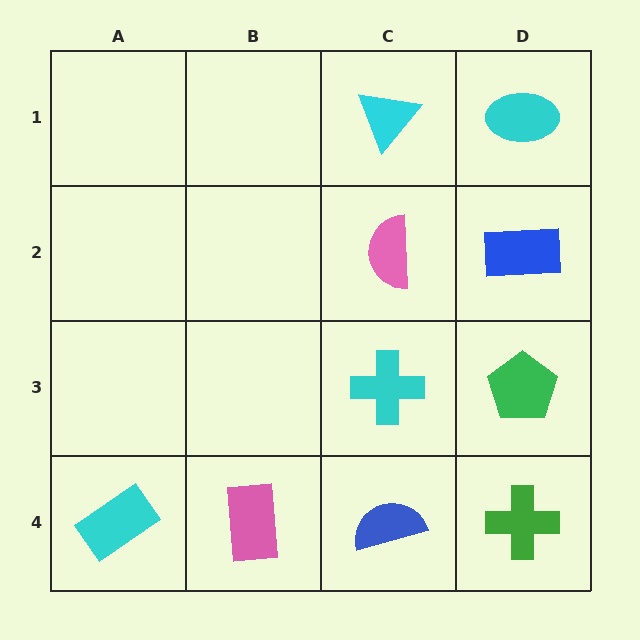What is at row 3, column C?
A cyan cross.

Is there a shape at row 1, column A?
No, that cell is empty.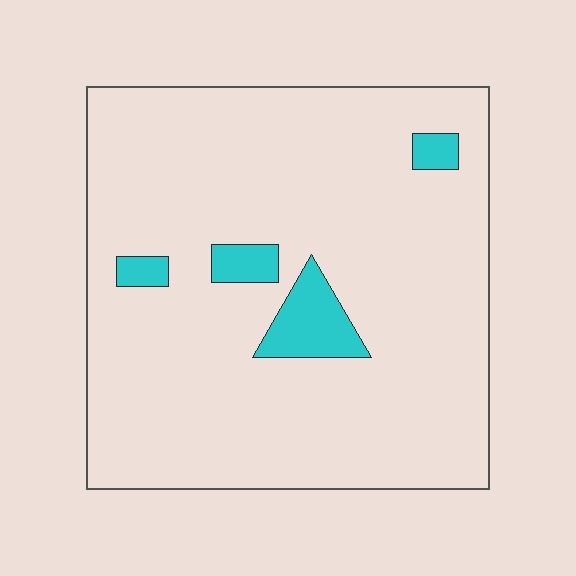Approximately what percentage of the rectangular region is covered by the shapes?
Approximately 10%.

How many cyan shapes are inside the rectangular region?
4.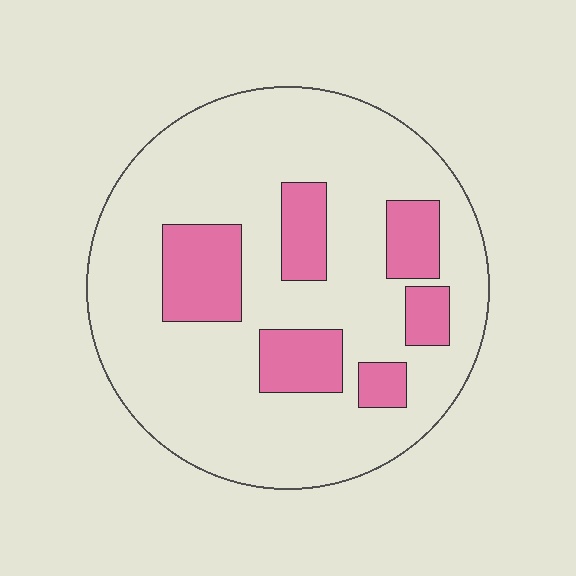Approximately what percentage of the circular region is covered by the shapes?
Approximately 20%.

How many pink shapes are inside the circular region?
6.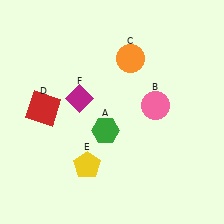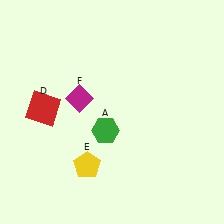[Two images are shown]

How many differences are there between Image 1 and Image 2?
There are 2 differences between the two images.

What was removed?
The pink circle (B), the orange circle (C) were removed in Image 2.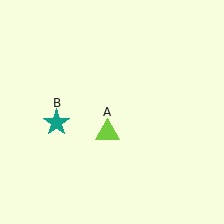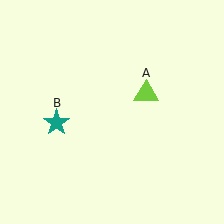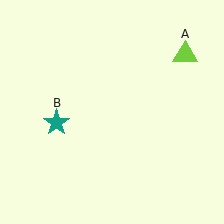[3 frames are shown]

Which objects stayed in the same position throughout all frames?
Teal star (object B) remained stationary.